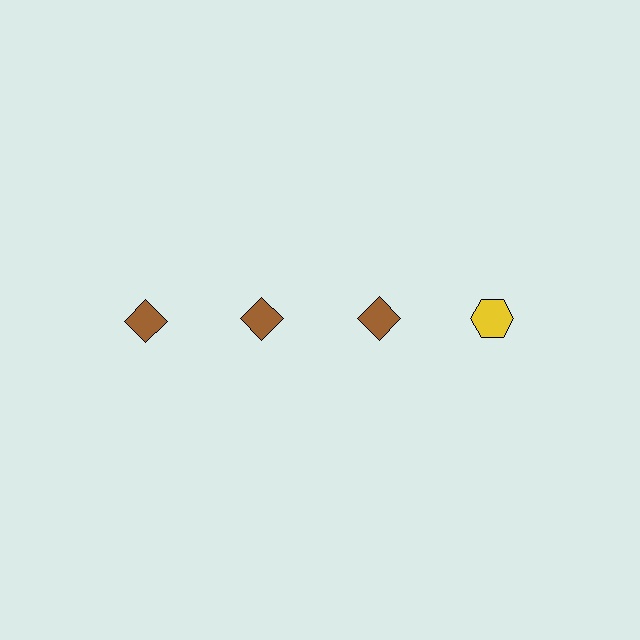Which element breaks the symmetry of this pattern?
The yellow hexagon in the top row, second from right column breaks the symmetry. All other shapes are brown diamonds.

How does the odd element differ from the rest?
It differs in both color (yellow instead of brown) and shape (hexagon instead of diamond).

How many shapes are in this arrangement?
There are 4 shapes arranged in a grid pattern.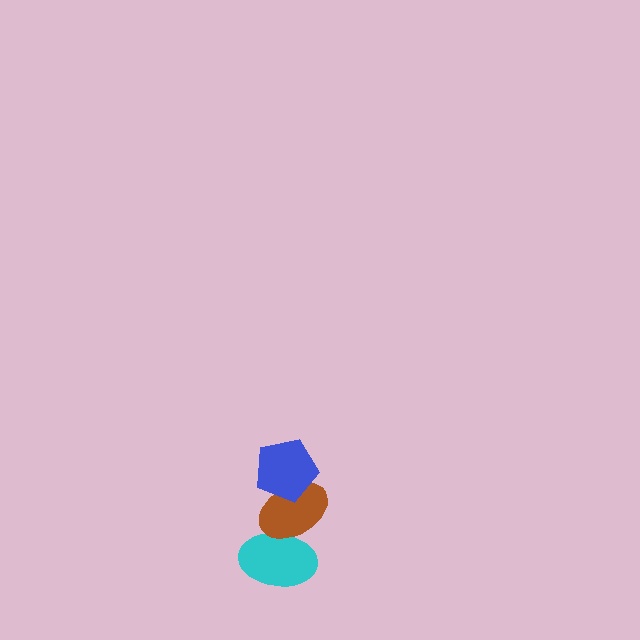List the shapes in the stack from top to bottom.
From top to bottom: the blue pentagon, the brown ellipse, the cyan ellipse.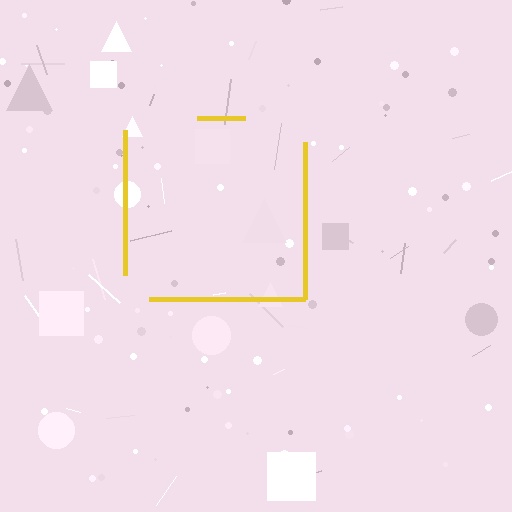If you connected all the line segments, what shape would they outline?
They would outline a square.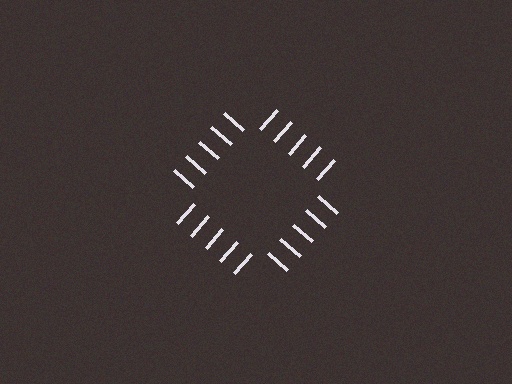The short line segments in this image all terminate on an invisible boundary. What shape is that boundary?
An illusory square — the line segments terminate on its edges but no continuous stroke is drawn.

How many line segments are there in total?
20 — 5 along each of the 4 edges.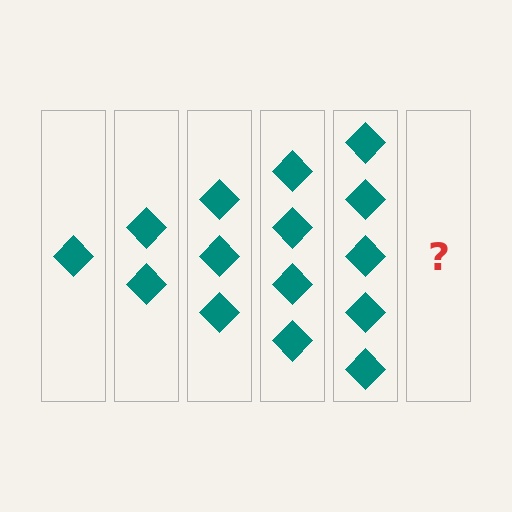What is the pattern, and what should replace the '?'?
The pattern is that each step adds one more diamond. The '?' should be 6 diamonds.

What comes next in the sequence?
The next element should be 6 diamonds.